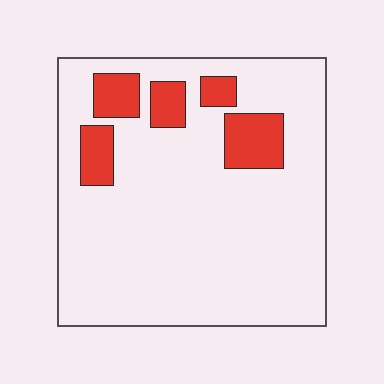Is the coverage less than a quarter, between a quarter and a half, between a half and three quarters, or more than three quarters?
Less than a quarter.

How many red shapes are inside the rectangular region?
5.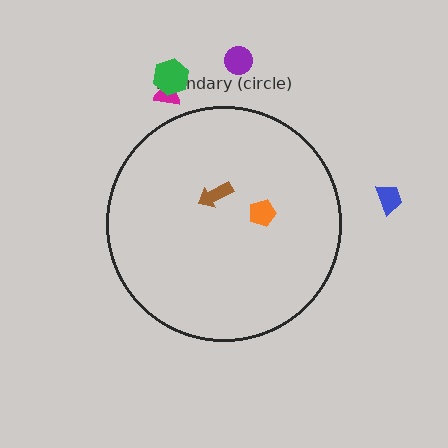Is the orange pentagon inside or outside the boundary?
Inside.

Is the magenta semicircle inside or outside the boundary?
Outside.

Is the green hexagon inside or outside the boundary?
Outside.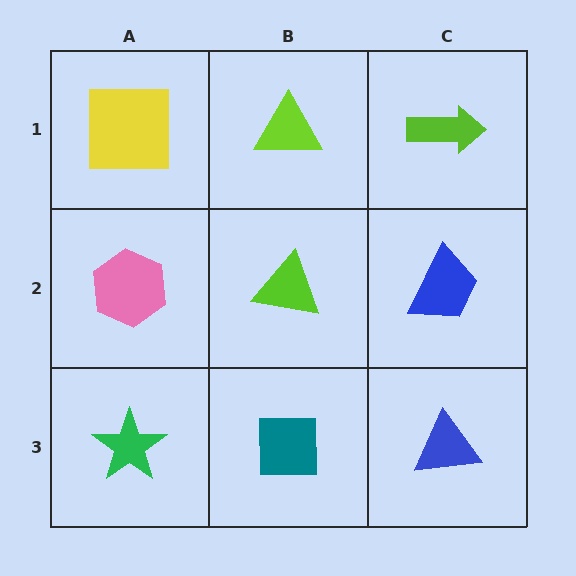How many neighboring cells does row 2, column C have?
3.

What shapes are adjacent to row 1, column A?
A pink hexagon (row 2, column A), a lime triangle (row 1, column B).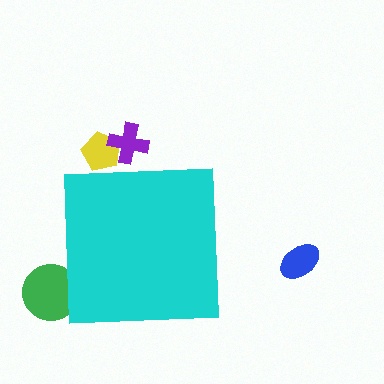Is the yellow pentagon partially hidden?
Yes, the yellow pentagon is partially hidden behind the cyan square.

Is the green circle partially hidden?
Yes, the green circle is partially hidden behind the cyan square.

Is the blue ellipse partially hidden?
No, the blue ellipse is fully visible.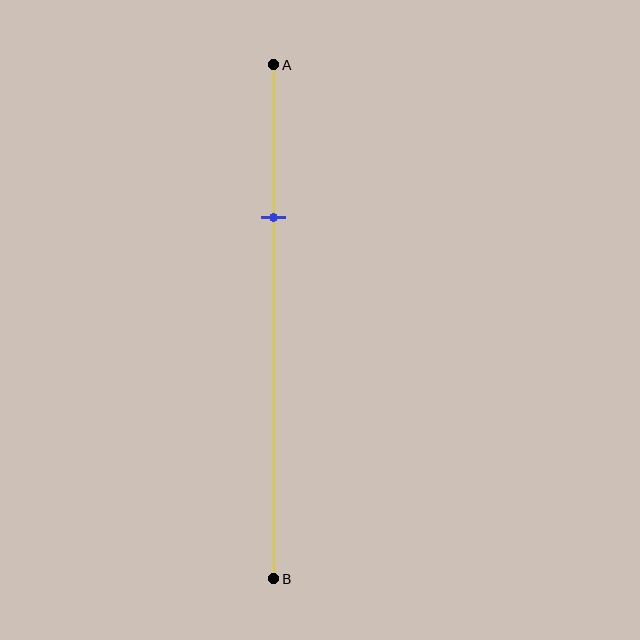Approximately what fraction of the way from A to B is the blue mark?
The blue mark is approximately 30% of the way from A to B.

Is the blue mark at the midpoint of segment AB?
No, the mark is at about 30% from A, not at the 50% midpoint.